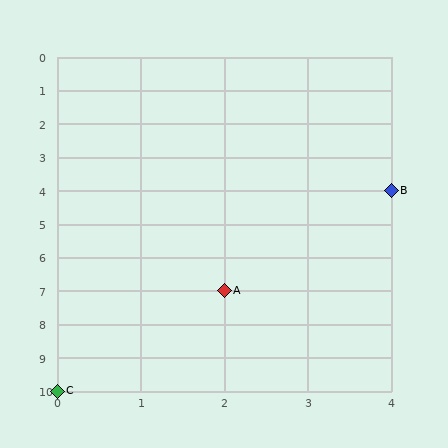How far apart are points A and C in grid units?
Points A and C are 2 columns and 3 rows apart (about 3.6 grid units diagonally).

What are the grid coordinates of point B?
Point B is at grid coordinates (4, 4).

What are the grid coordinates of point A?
Point A is at grid coordinates (2, 7).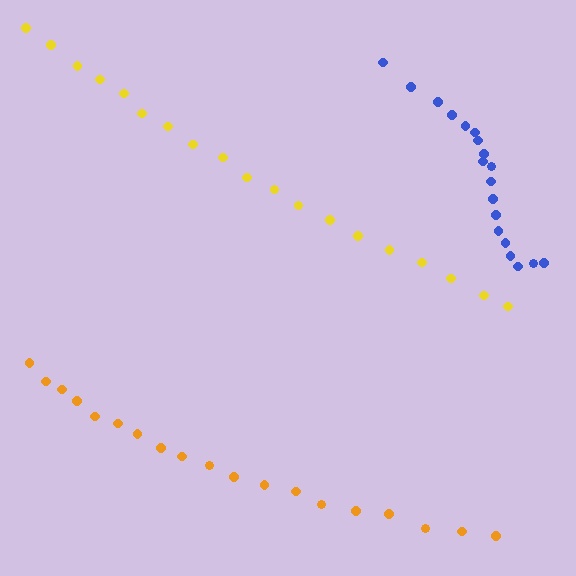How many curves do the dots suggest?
There are 3 distinct paths.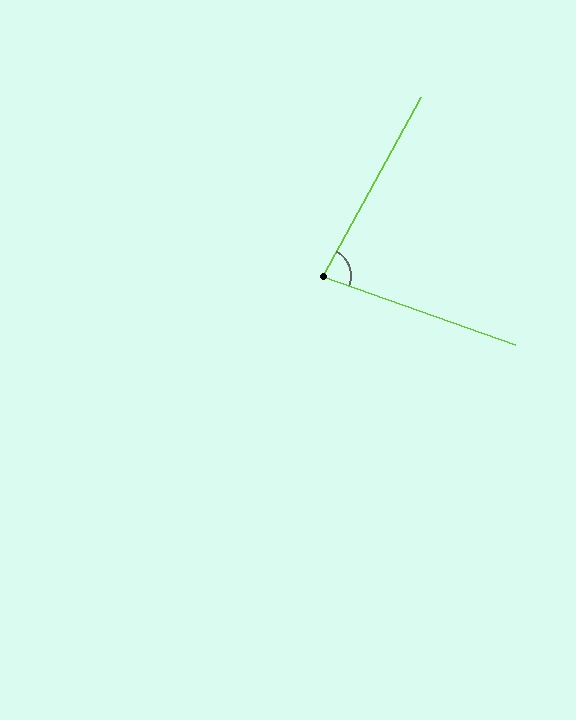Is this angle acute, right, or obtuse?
It is acute.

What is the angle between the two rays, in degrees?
Approximately 81 degrees.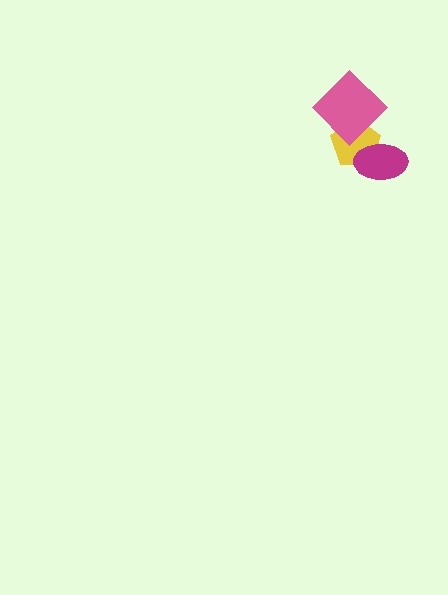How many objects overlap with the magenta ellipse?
1 object overlaps with the magenta ellipse.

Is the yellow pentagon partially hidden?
Yes, it is partially covered by another shape.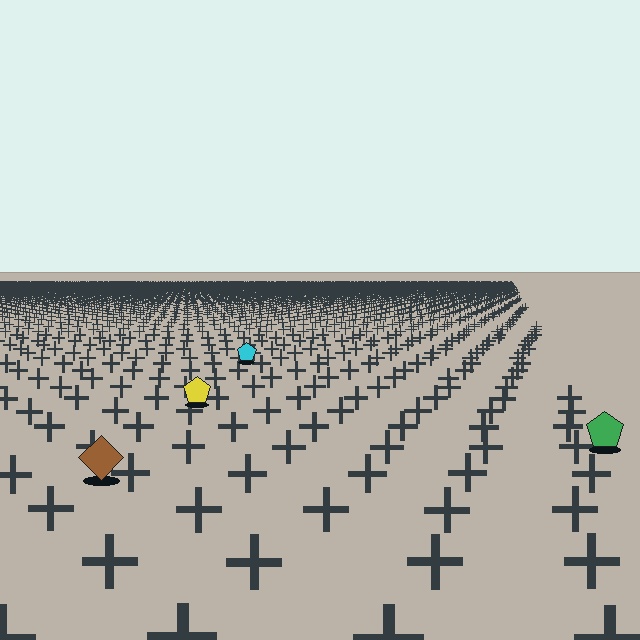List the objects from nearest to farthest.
From nearest to farthest: the brown diamond, the green pentagon, the yellow pentagon, the cyan pentagon.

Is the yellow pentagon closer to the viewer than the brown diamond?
No. The brown diamond is closer — you can tell from the texture gradient: the ground texture is coarser near it.